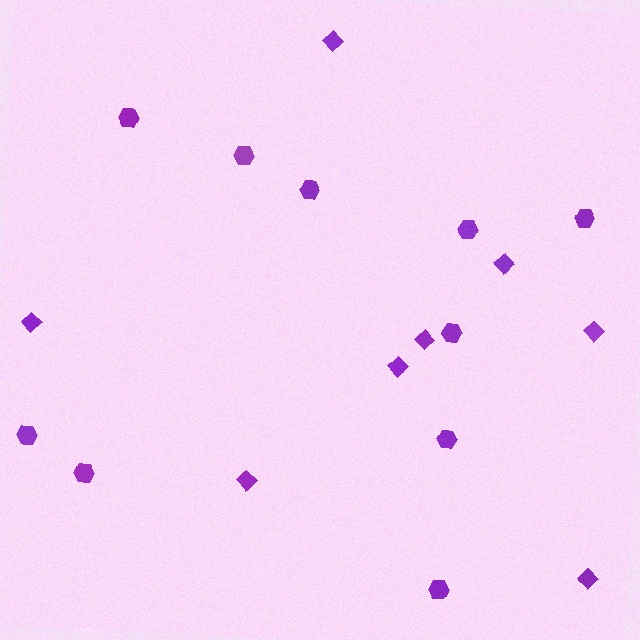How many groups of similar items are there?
There are 2 groups: one group of diamonds (8) and one group of hexagons (10).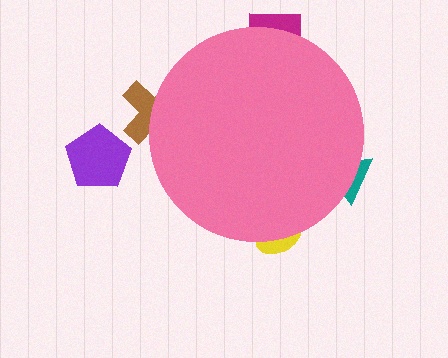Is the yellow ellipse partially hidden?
Yes, the yellow ellipse is partially hidden behind the pink circle.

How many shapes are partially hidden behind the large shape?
4 shapes are partially hidden.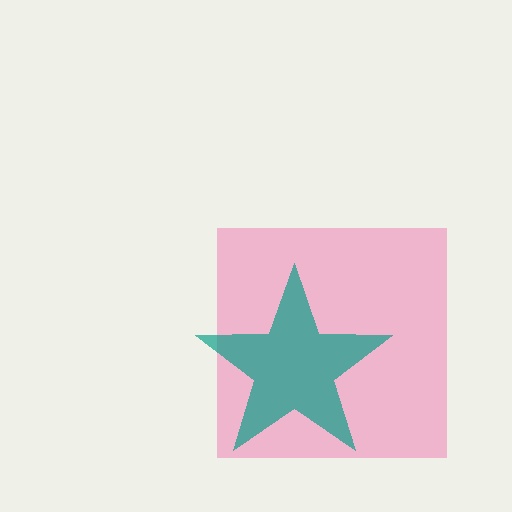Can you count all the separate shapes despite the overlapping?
Yes, there are 2 separate shapes.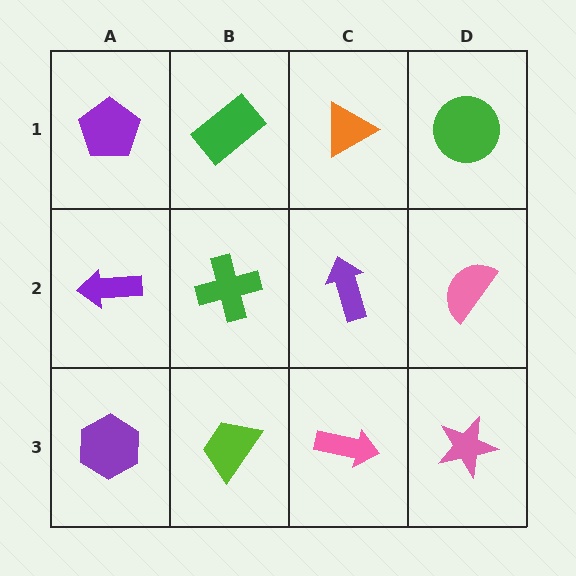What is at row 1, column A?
A purple pentagon.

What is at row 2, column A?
A purple arrow.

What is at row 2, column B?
A green cross.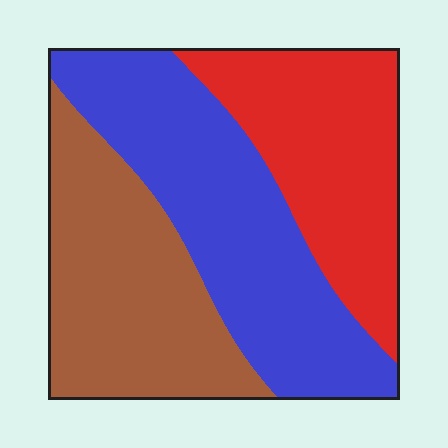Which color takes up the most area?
Blue, at roughly 40%.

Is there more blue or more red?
Blue.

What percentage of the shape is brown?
Brown covers 32% of the shape.